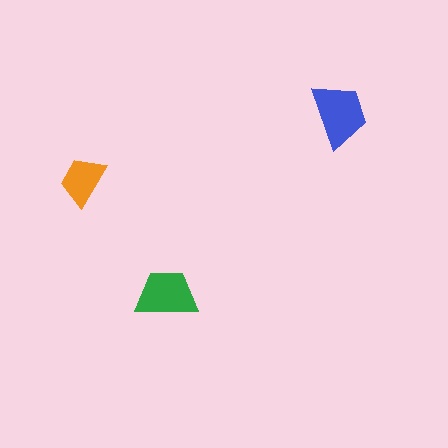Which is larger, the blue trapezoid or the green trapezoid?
The blue one.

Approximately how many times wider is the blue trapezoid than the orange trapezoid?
About 1.5 times wider.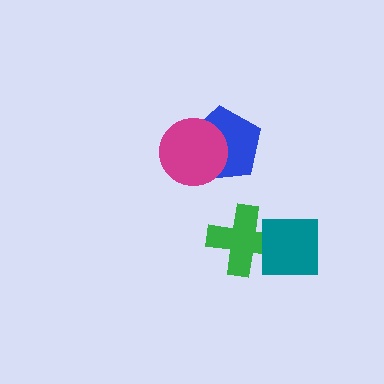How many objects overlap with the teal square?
1 object overlaps with the teal square.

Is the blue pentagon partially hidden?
Yes, it is partially covered by another shape.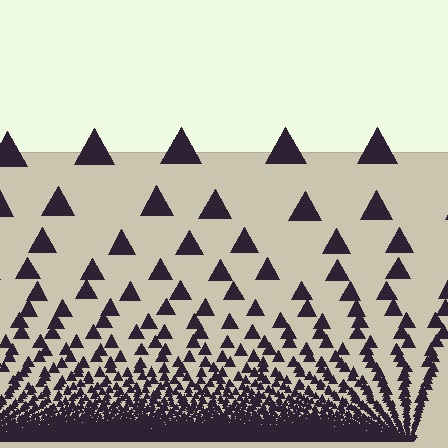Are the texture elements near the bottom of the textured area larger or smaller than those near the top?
Smaller. The gradient is inverted — elements near the bottom are smaller and denser.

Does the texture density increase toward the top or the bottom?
Density increases toward the bottom.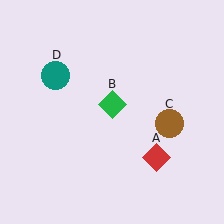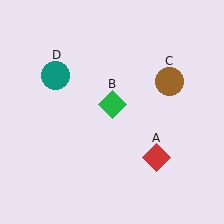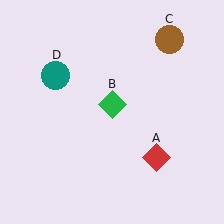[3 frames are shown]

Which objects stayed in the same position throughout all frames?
Red diamond (object A) and green diamond (object B) and teal circle (object D) remained stationary.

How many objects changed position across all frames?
1 object changed position: brown circle (object C).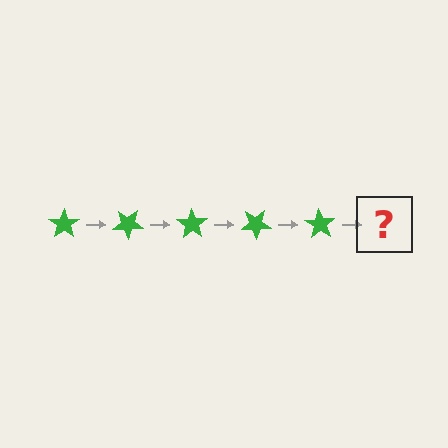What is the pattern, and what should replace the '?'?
The pattern is that the star rotates 35 degrees each step. The '?' should be a green star rotated 175 degrees.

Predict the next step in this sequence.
The next step is a green star rotated 175 degrees.